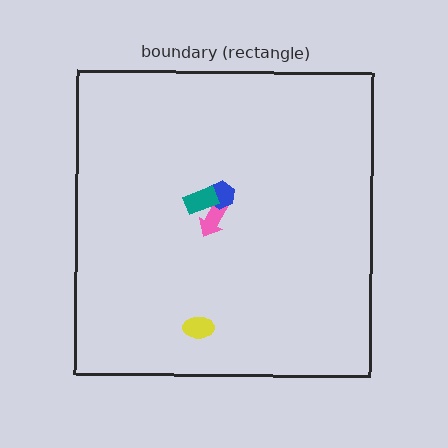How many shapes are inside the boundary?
4 inside, 0 outside.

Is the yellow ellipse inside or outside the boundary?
Inside.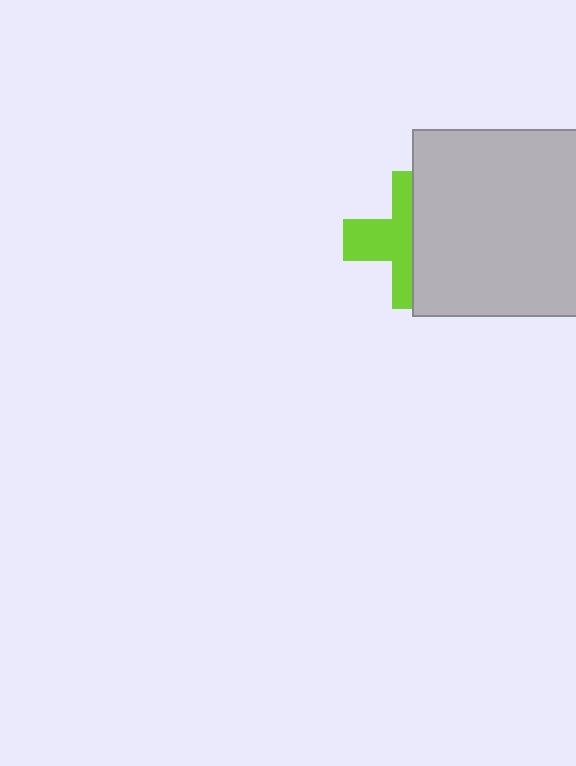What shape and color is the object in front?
The object in front is a light gray square.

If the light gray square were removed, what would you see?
You would see the complete lime cross.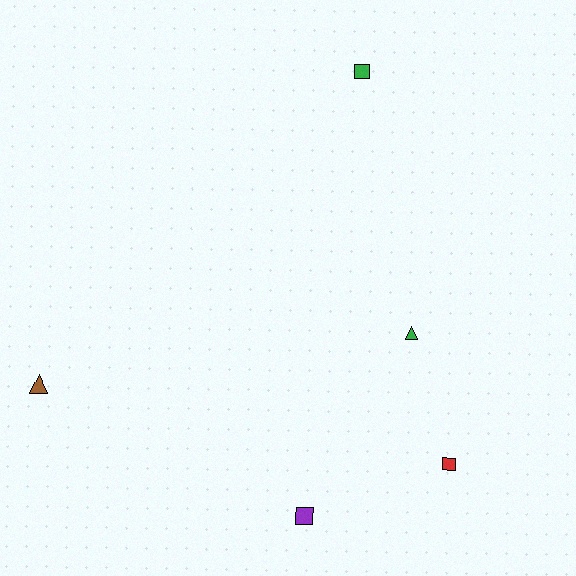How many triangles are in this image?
There are 2 triangles.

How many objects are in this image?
There are 5 objects.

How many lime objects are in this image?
There are no lime objects.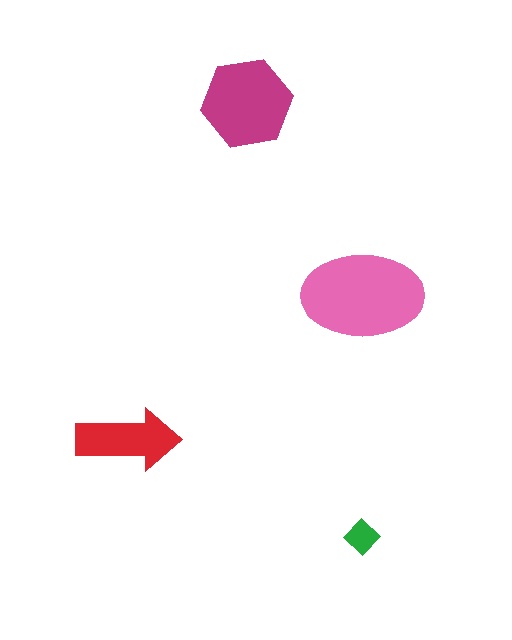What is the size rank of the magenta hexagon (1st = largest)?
2nd.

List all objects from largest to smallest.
The pink ellipse, the magenta hexagon, the red arrow, the green diamond.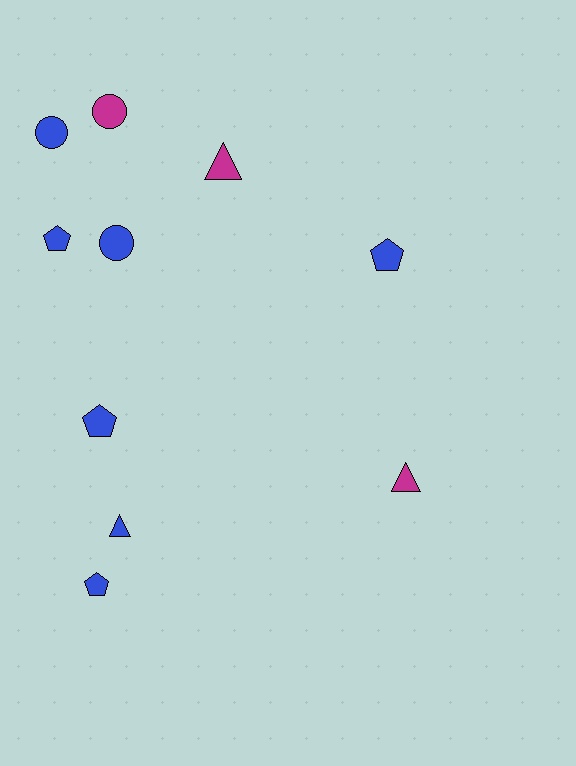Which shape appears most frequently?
Pentagon, with 4 objects.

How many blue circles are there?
There are 2 blue circles.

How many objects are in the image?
There are 10 objects.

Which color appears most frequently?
Blue, with 7 objects.